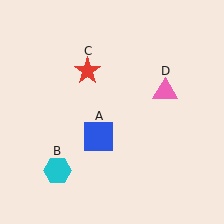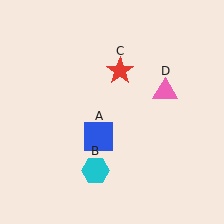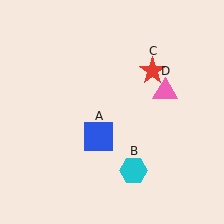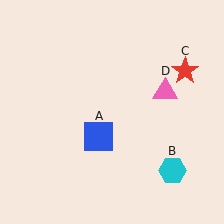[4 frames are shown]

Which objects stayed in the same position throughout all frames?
Blue square (object A) and pink triangle (object D) remained stationary.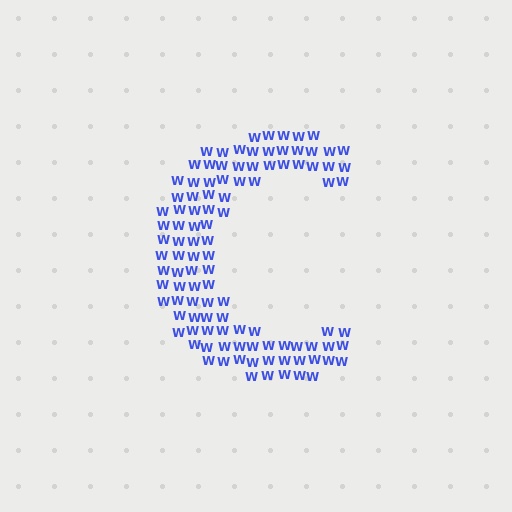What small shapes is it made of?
It is made of small letter W's.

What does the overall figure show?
The overall figure shows the letter C.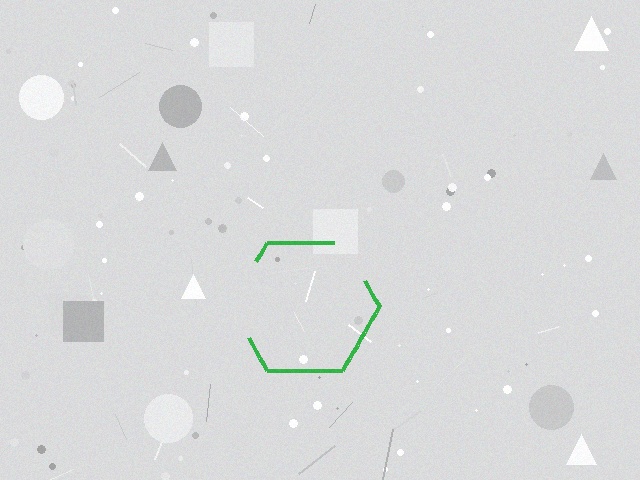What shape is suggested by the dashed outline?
The dashed outline suggests a hexagon.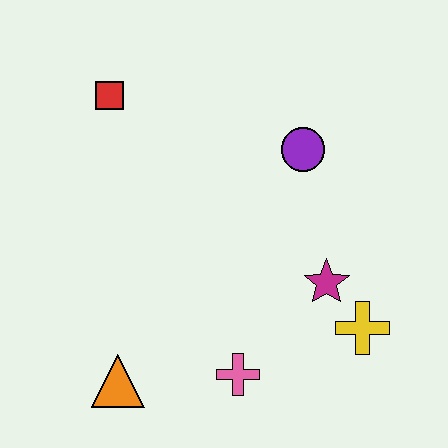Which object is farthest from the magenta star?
The red square is farthest from the magenta star.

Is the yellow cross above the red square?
No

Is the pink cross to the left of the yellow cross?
Yes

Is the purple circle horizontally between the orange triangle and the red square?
No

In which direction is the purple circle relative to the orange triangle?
The purple circle is above the orange triangle.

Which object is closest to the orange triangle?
The pink cross is closest to the orange triangle.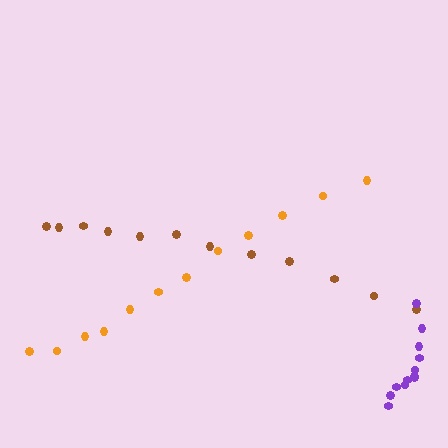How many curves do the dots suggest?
There are 3 distinct paths.